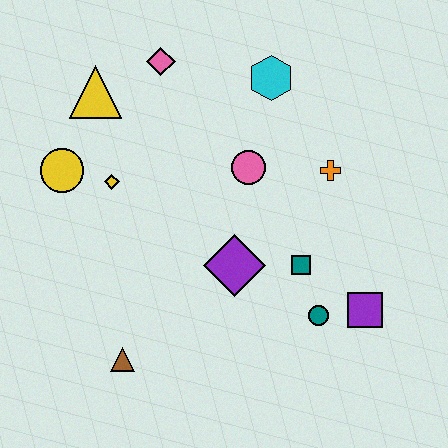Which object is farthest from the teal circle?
The yellow triangle is farthest from the teal circle.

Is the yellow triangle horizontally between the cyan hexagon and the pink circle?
No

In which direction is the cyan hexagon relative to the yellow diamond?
The cyan hexagon is to the right of the yellow diamond.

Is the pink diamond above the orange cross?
Yes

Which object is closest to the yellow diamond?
The yellow circle is closest to the yellow diamond.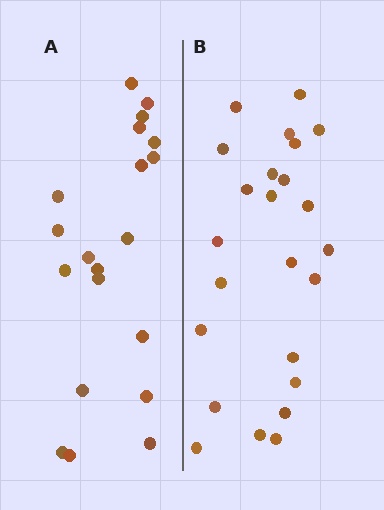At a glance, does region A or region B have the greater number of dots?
Region B (the right region) has more dots.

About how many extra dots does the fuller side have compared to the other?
Region B has about 4 more dots than region A.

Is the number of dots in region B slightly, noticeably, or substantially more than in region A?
Region B has only slightly more — the two regions are fairly close. The ratio is roughly 1.2 to 1.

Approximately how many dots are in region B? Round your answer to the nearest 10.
About 20 dots. (The exact count is 24, which rounds to 20.)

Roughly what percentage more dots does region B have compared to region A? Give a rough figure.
About 20% more.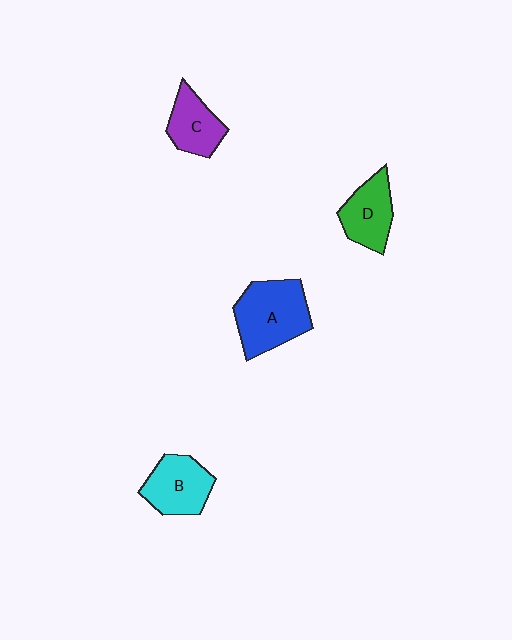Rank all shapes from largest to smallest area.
From largest to smallest: A (blue), B (cyan), D (green), C (purple).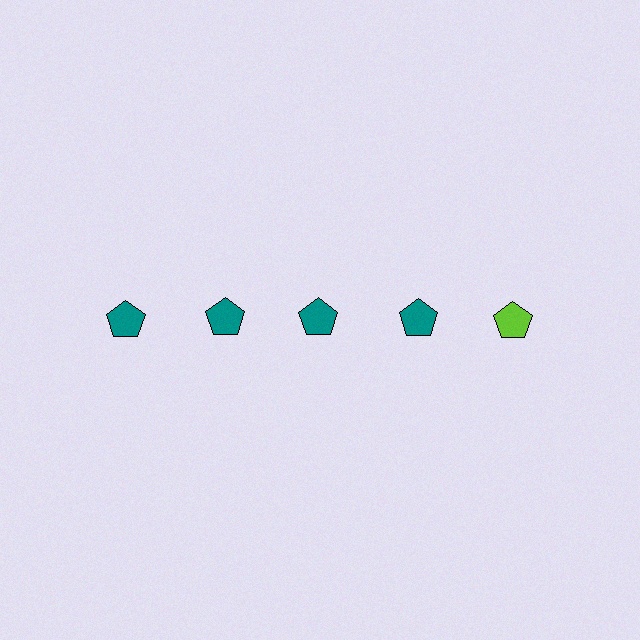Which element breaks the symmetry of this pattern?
The lime pentagon in the top row, rightmost column breaks the symmetry. All other shapes are teal pentagons.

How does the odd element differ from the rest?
It has a different color: lime instead of teal.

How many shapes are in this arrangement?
There are 5 shapes arranged in a grid pattern.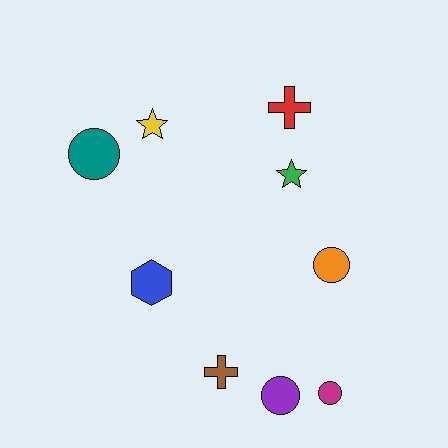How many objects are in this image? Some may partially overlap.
There are 9 objects.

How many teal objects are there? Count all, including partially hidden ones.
There is 1 teal object.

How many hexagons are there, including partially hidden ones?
There is 1 hexagon.